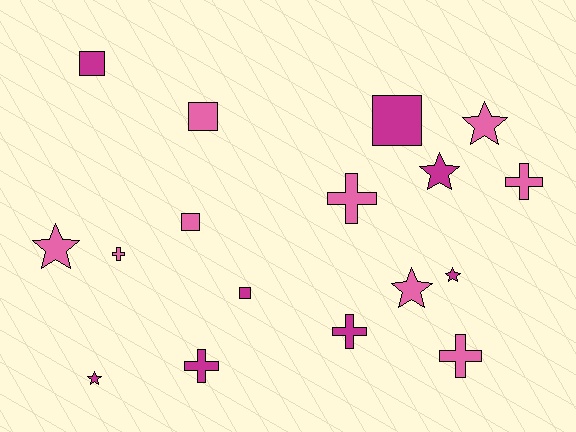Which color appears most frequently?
Pink, with 9 objects.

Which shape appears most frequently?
Cross, with 6 objects.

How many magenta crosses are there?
There are 2 magenta crosses.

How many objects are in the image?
There are 17 objects.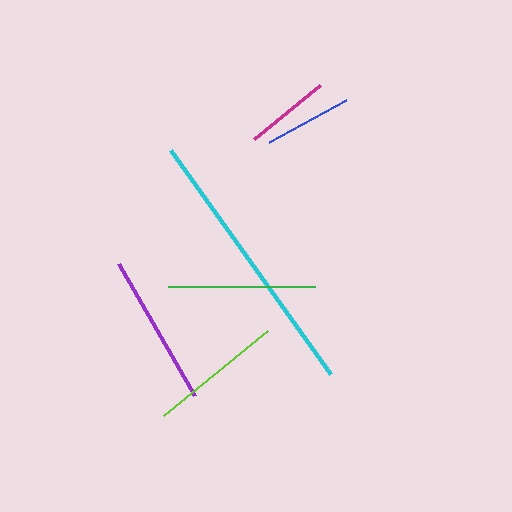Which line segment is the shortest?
The magenta line is the shortest at approximately 85 pixels.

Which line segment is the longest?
The cyan line is the longest at approximately 276 pixels.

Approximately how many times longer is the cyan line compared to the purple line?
The cyan line is approximately 1.8 times the length of the purple line.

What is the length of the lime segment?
The lime segment is approximately 134 pixels long.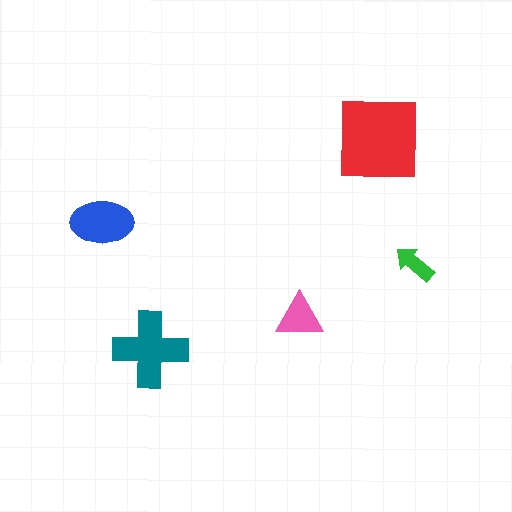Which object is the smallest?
The green arrow.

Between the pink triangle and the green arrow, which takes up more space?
The pink triangle.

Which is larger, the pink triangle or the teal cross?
The teal cross.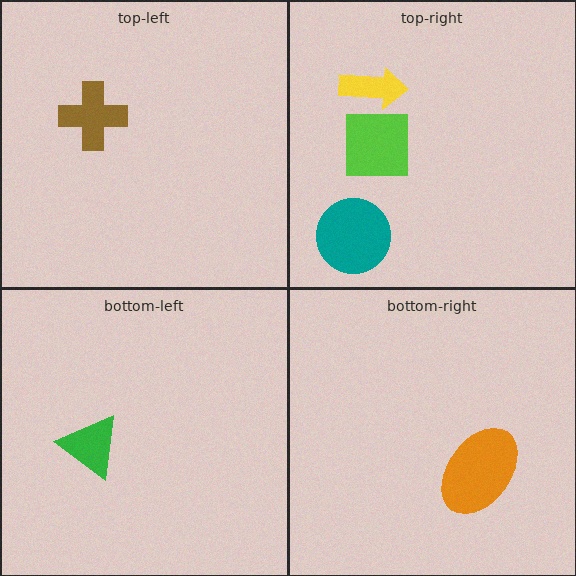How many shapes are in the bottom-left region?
1.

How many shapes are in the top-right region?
3.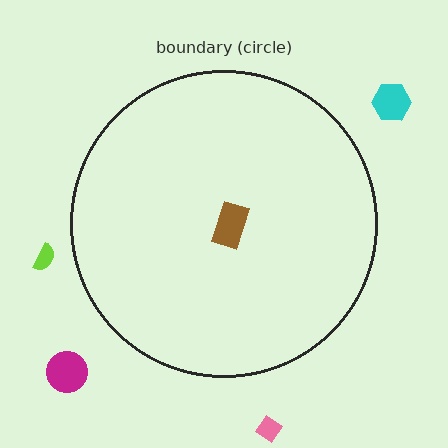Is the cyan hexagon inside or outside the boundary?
Outside.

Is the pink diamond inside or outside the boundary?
Outside.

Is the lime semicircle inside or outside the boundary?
Outside.